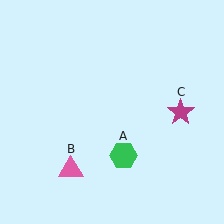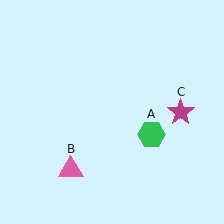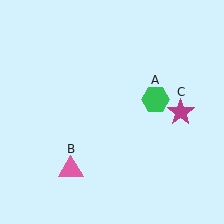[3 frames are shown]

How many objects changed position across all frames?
1 object changed position: green hexagon (object A).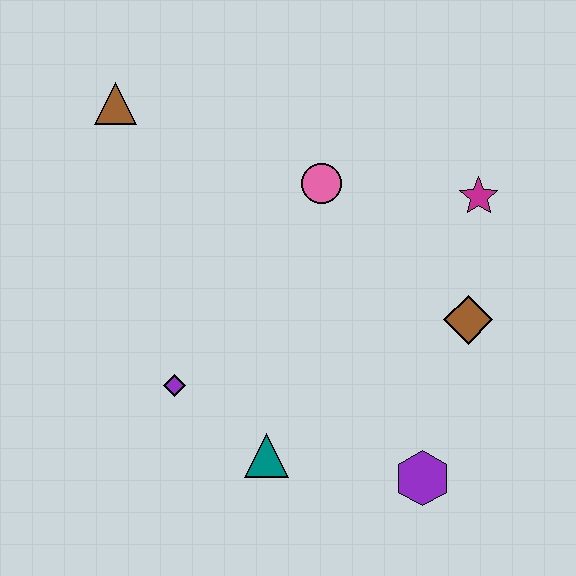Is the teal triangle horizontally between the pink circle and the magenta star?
No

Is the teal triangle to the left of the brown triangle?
No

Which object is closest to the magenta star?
The brown diamond is closest to the magenta star.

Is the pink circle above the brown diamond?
Yes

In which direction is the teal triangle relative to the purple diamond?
The teal triangle is to the right of the purple diamond.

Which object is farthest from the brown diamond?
The brown triangle is farthest from the brown diamond.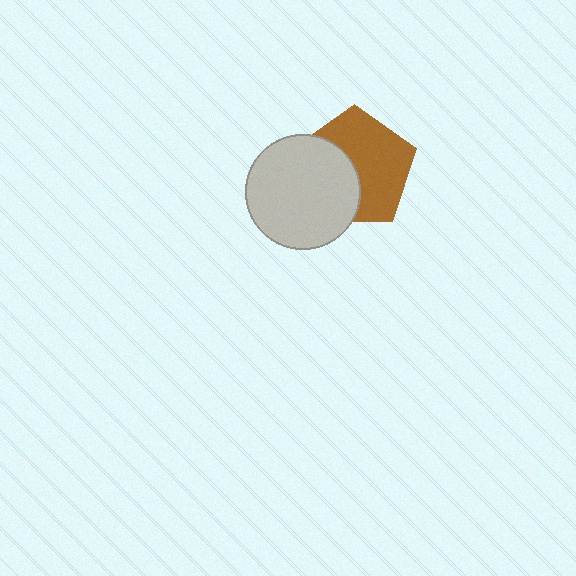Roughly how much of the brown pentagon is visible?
About half of it is visible (roughly 58%).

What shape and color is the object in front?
The object in front is a light gray circle.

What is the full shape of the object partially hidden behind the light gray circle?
The partially hidden object is a brown pentagon.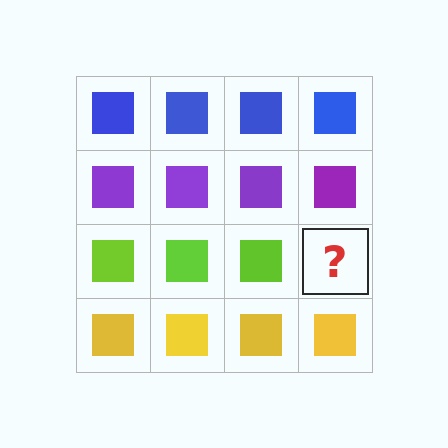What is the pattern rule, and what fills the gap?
The rule is that each row has a consistent color. The gap should be filled with a lime square.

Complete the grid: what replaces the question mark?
The question mark should be replaced with a lime square.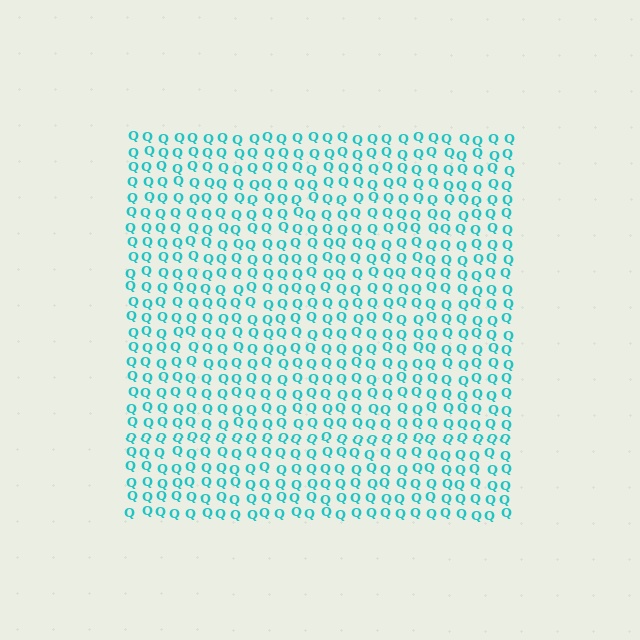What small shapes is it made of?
It is made of small letter Q's.